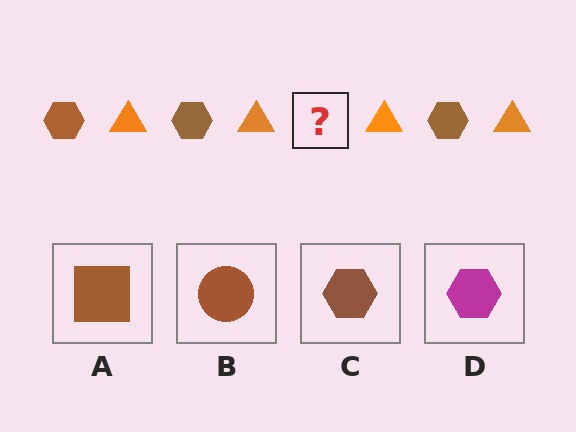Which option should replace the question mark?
Option C.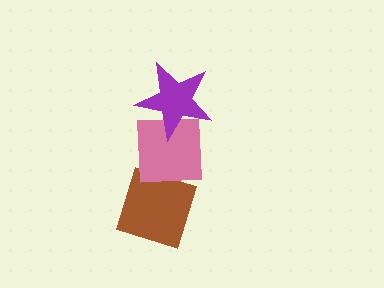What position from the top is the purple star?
The purple star is 1st from the top.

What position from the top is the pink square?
The pink square is 2nd from the top.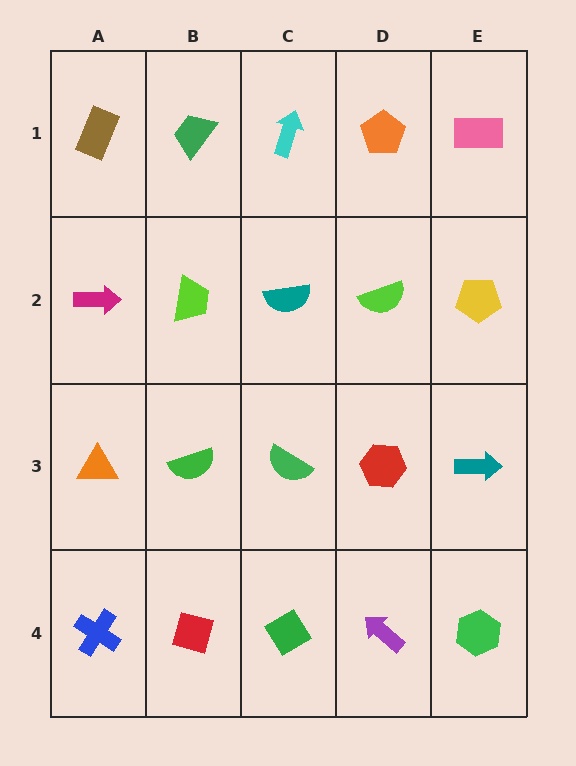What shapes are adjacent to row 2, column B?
A green trapezoid (row 1, column B), a green semicircle (row 3, column B), a magenta arrow (row 2, column A), a teal semicircle (row 2, column C).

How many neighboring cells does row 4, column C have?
3.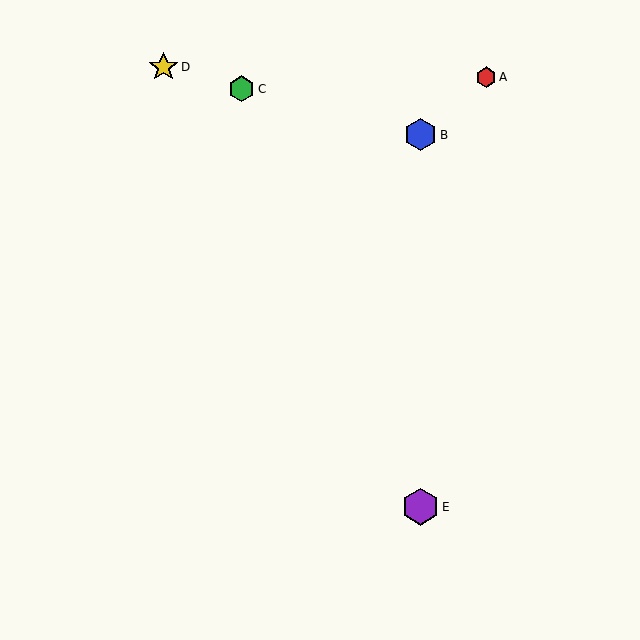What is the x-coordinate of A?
Object A is at x≈486.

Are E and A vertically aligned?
No, E is at x≈421 and A is at x≈486.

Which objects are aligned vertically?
Objects B, E are aligned vertically.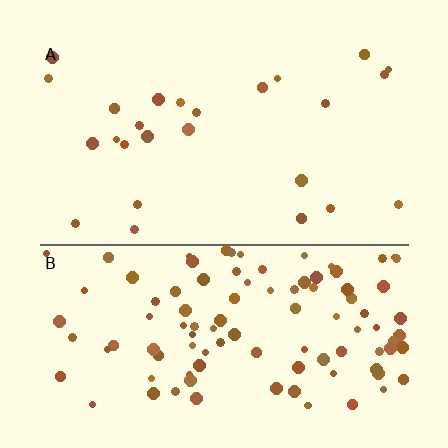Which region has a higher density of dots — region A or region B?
B (the bottom).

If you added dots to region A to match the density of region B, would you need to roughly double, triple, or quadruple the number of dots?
Approximately quadruple.